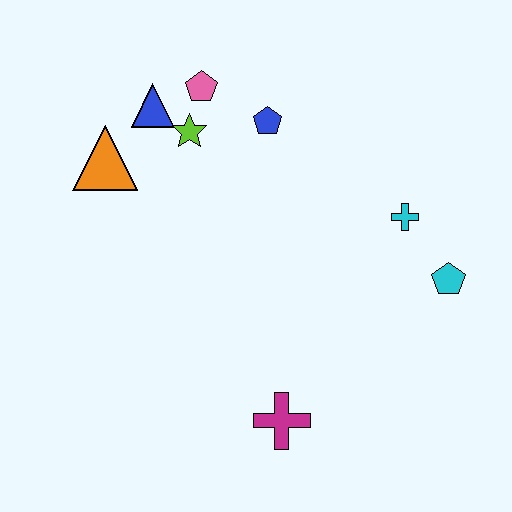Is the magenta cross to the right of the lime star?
Yes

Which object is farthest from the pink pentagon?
The magenta cross is farthest from the pink pentagon.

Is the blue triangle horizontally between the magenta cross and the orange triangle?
Yes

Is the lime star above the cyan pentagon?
Yes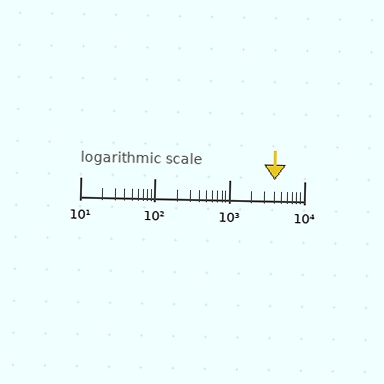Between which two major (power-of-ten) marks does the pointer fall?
The pointer is between 1000 and 10000.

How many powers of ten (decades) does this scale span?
The scale spans 3 decades, from 10 to 10000.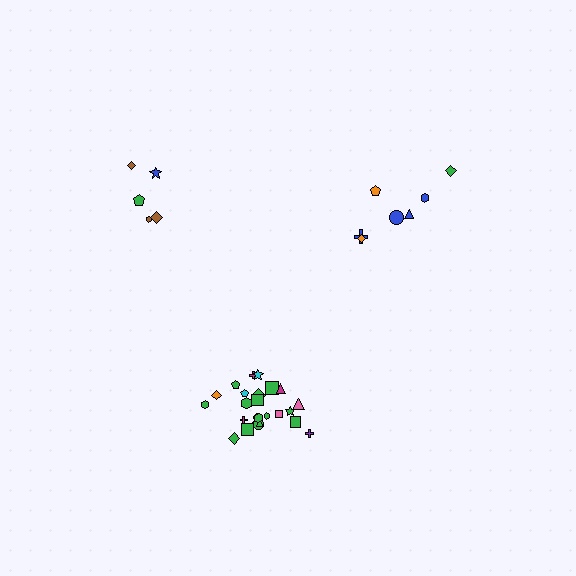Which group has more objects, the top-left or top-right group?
The top-right group.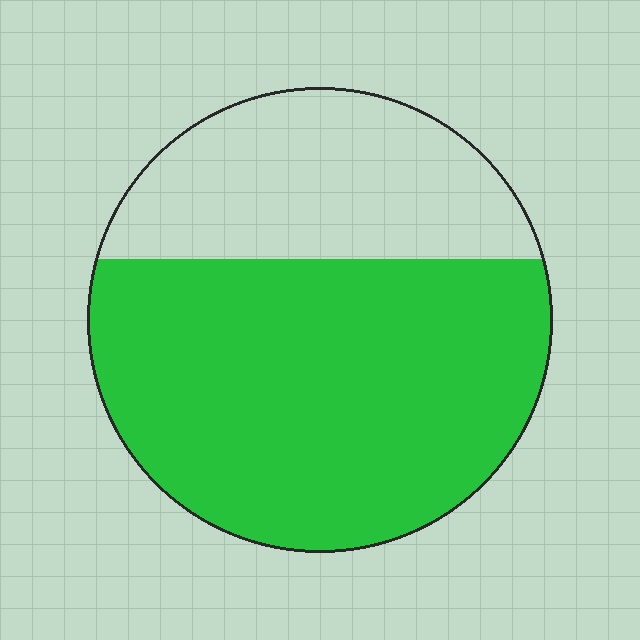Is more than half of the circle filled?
Yes.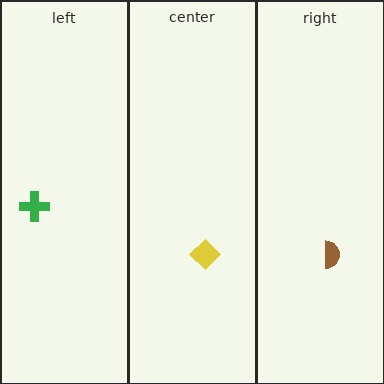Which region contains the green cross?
The left region.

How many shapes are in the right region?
1.